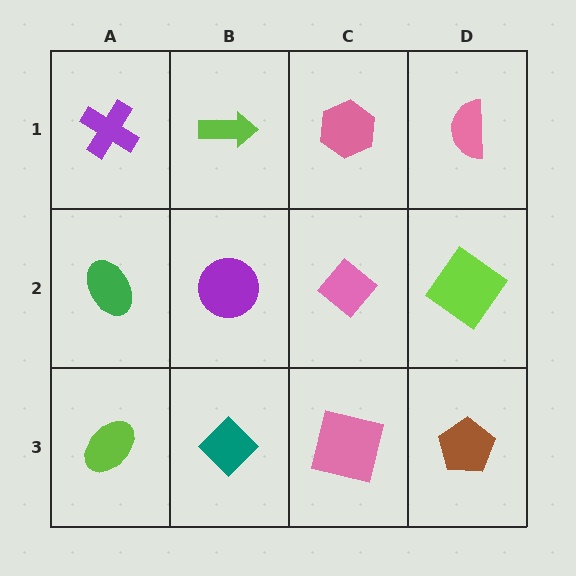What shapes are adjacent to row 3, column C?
A pink diamond (row 2, column C), a teal diamond (row 3, column B), a brown pentagon (row 3, column D).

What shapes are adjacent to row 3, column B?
A purple circle (row 2, column B), a lime ellipse (row 3, column A), a pink square (row 3, column C).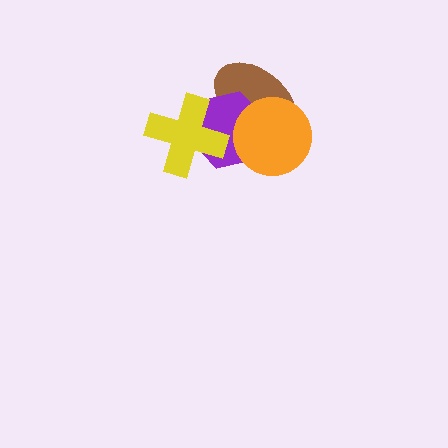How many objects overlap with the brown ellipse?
3 objects overlap with the brown ellipse.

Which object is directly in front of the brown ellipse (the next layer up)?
The purple hexagon is directly in front of the brown ellipse.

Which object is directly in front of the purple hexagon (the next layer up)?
The yellow cross is directly in front of the purple hexagon.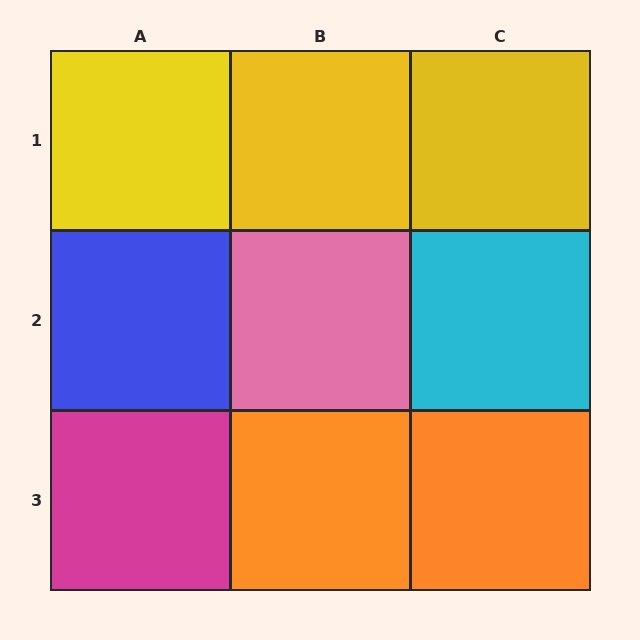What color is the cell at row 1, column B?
Yellow.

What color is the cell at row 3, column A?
Magenta.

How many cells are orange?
2 cells are orange.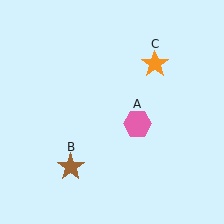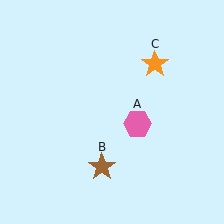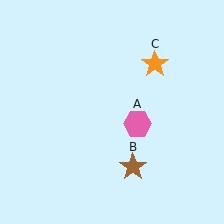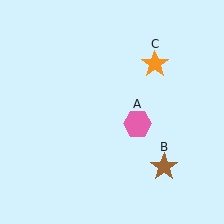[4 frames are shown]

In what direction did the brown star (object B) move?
The brown star (object B) moved right.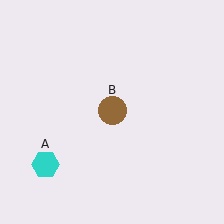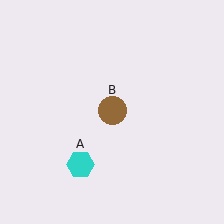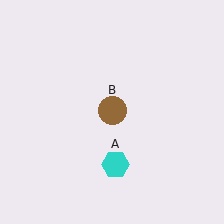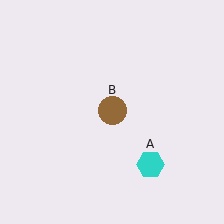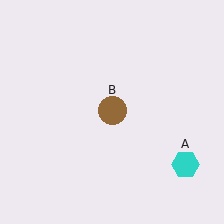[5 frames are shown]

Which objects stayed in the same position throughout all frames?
Brown circle (object B) remained stationary.